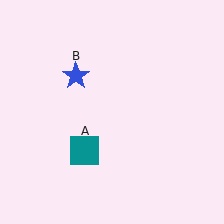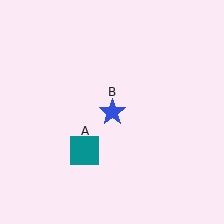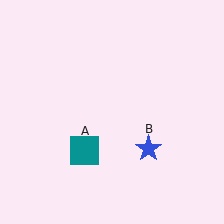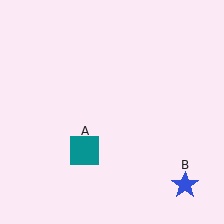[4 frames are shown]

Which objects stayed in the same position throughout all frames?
Teal square (object A) remained stationary.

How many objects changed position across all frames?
1 object changed position: blue star (object B).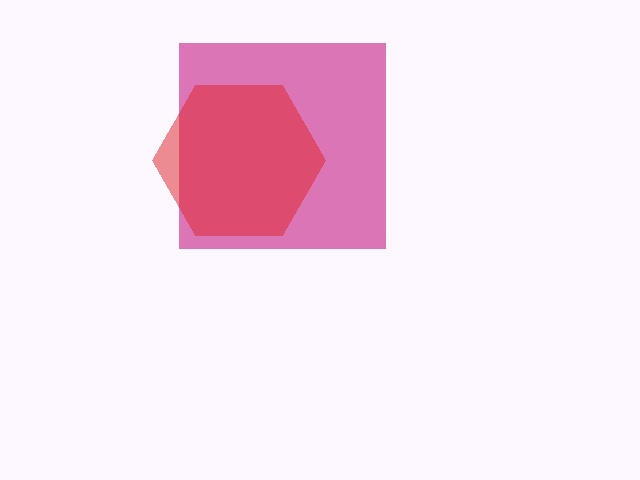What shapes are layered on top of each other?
The layered shapes are: a magenta square, a red hexagon.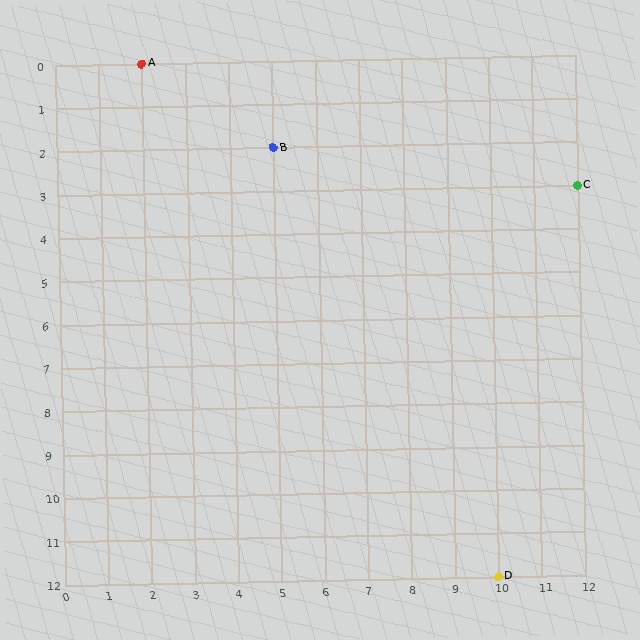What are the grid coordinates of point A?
Point A is at grid coordinates (2, 0).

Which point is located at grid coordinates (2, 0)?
Point A is at (2, 0).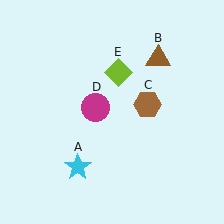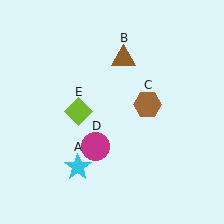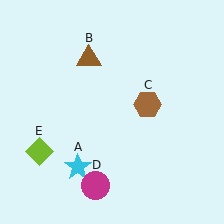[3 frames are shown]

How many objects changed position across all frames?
3 objects changed position: brown triangle (object B), magenta circle (object D), lime diamond (object E).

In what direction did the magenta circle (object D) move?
The magenta circle (object D) moved down.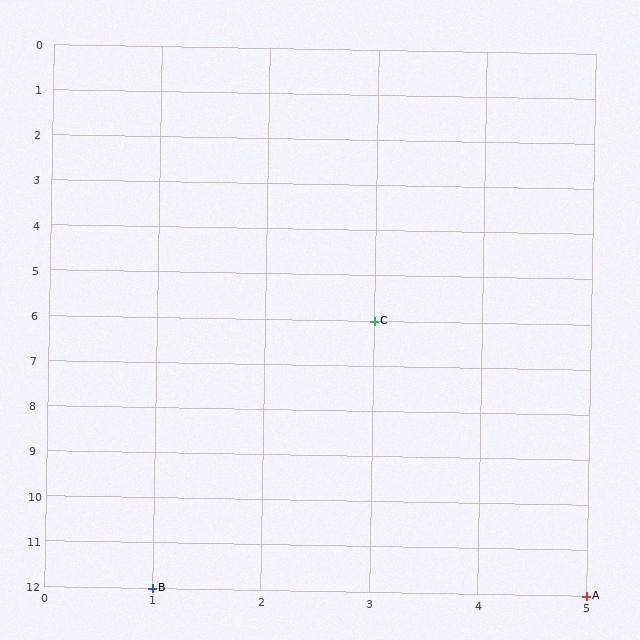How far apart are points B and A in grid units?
Points B and A are 4 columns apart.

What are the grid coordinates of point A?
Point A is at grid coordinates (5, 12).